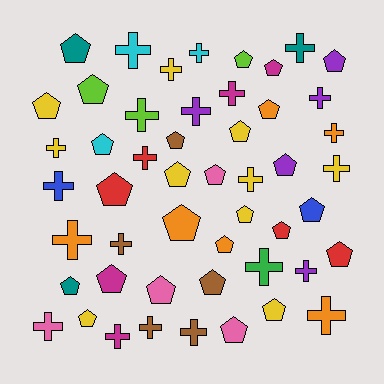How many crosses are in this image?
There are 23 crosses.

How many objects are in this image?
There are 50 objects.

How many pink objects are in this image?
There are 4 pink objects.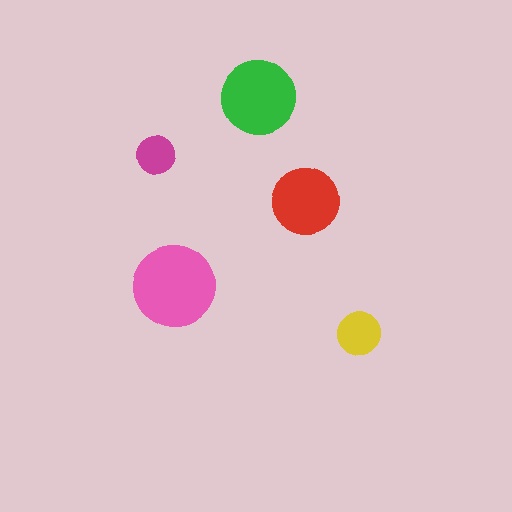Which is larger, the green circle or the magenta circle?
The green one.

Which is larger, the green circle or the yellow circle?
The green one.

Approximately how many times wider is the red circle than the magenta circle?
About 1.5 times wider.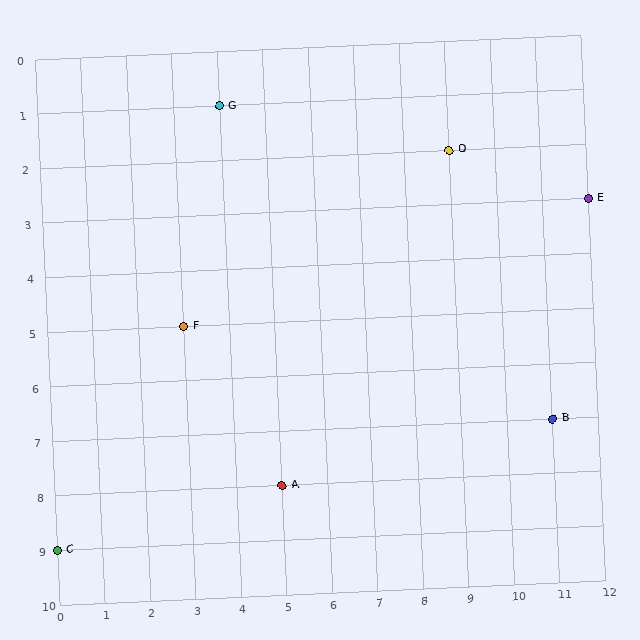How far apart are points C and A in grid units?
Points C and A are 5 columns and 1 row apart (about 5.1 grid units diagonally).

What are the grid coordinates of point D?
Point D is at grid coordinates (9, 2).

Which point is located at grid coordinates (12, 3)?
Point E is at (12, 3).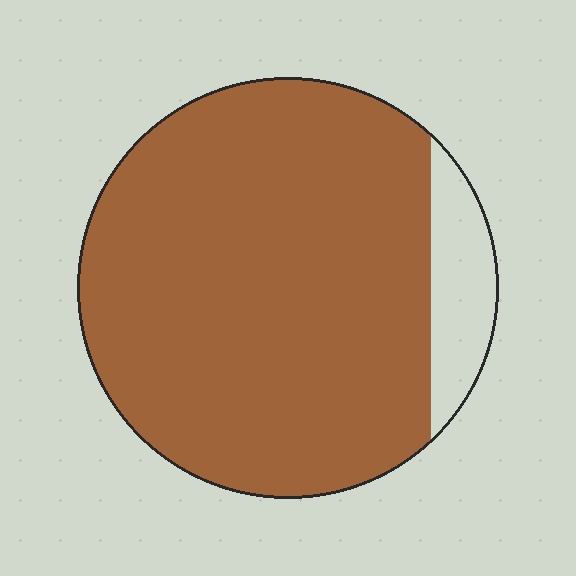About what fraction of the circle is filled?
About nine tenths (9/10).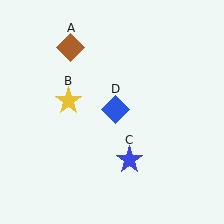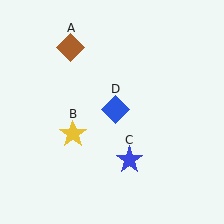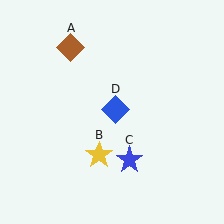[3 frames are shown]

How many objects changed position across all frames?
1 object changed position: yellow star (object B).